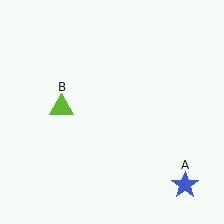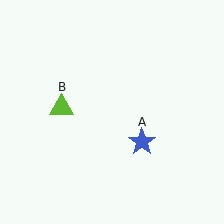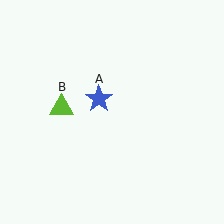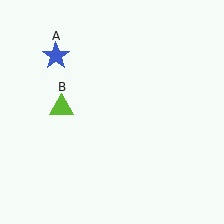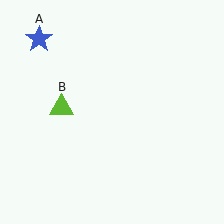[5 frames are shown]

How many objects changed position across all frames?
1 object changed position: blue star (object A).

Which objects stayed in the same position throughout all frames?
Lime triangle (object B) remained stationary.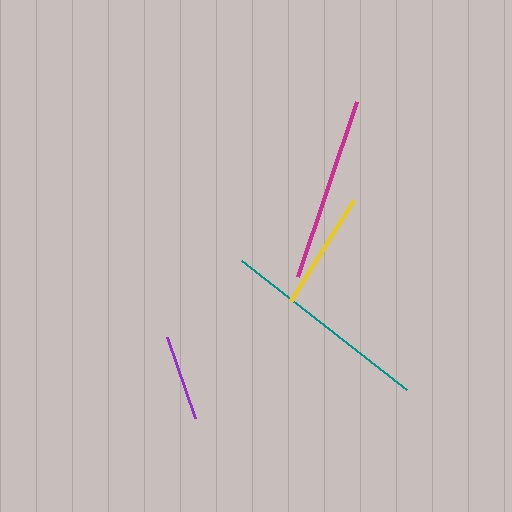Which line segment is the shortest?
The purple line is the shortest at approximately 85 pixels.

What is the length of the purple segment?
The purple segment is approximately 85 pixels long.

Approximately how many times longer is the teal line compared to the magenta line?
The teal line is approximately 1.1 times the length of the magenta line.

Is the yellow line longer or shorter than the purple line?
The yellow line is longer than the purple line.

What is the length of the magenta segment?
The magenta segment is approximately 185 pixels long.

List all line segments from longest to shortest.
From longest to shortest: teal, magenta, yellow, purple.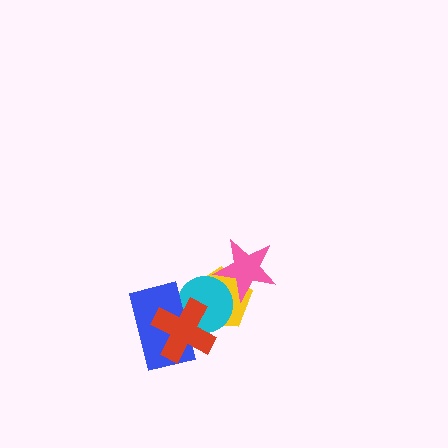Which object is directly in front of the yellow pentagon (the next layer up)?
The cyan circle is directly in front of the yellow pentagon.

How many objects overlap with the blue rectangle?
3 objects overlap with the blue rectangle.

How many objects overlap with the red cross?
3 objects overlap with the red cross.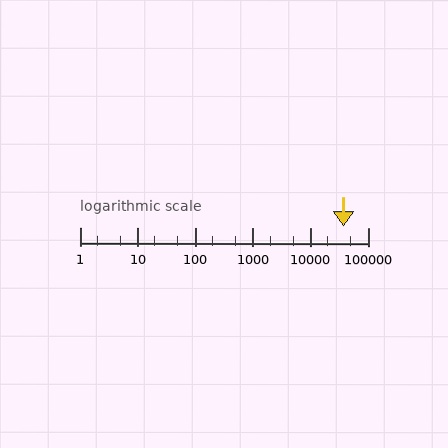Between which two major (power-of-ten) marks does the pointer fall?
The pointer is between 10000 and 100000.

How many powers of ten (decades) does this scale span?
The scale spans 5 decades, from 1 to 100000.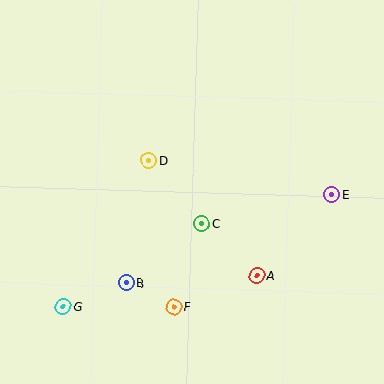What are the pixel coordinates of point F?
Point F is at (174, 307).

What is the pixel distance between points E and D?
The distance between E and D is 186 pixels.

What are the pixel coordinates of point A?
Point A is at (257, 276).